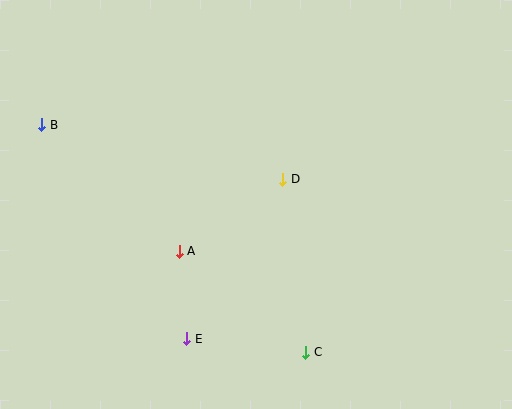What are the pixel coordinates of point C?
Point C is at (306, 352).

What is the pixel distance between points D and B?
The distance between D and B is 247 pixels.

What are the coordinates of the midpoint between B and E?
The midpoint between B and E is at (114, 232).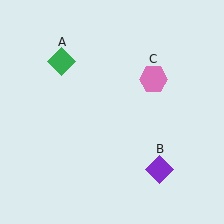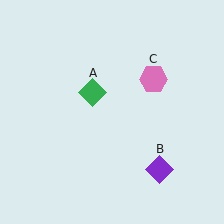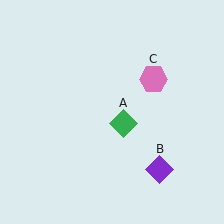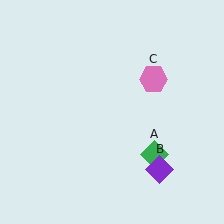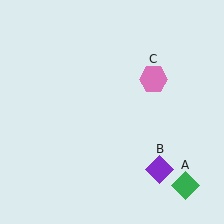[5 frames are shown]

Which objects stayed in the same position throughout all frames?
Purple diamond (object B) and pink hexagon (object C) remained stationary.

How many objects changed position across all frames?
1 object changed position: green diamond (object A).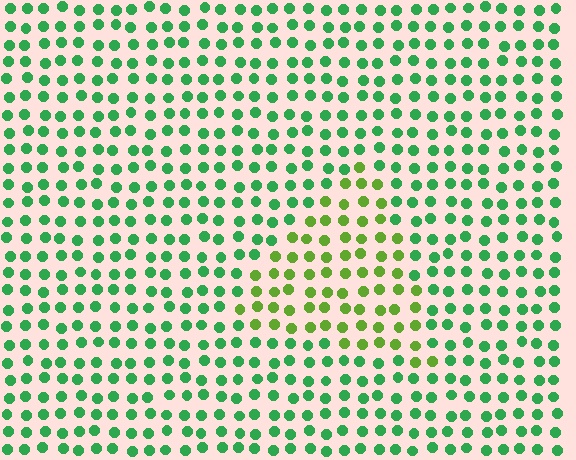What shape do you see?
I see a triangle.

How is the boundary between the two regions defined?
The boundary is defined purely by a slight shift in hue (about 42 degrees). Spacing, size, and orientation are identical on both sides.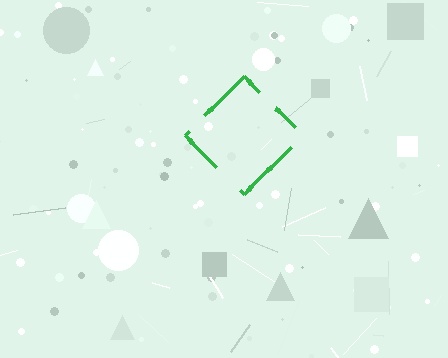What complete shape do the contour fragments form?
The contour fragments form a diamond.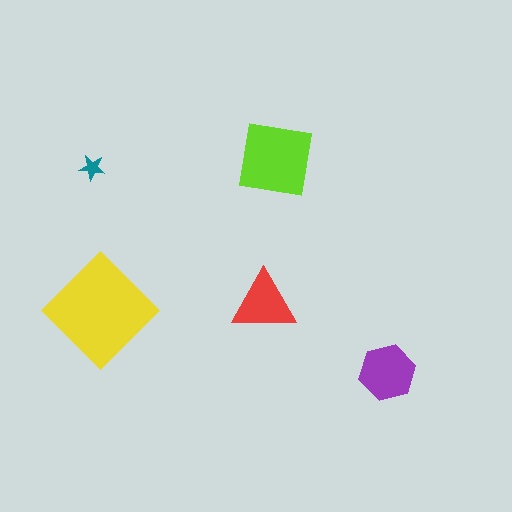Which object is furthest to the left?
The teal star is leftmost.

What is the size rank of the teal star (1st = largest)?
5th.